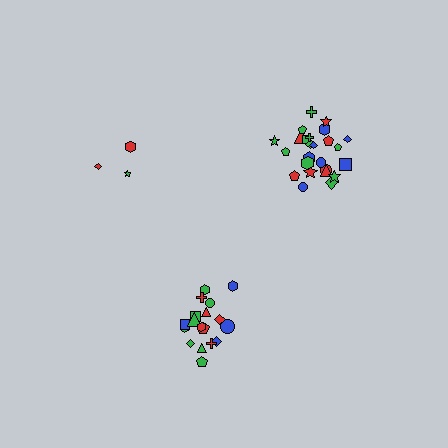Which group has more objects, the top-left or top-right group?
The top-right group.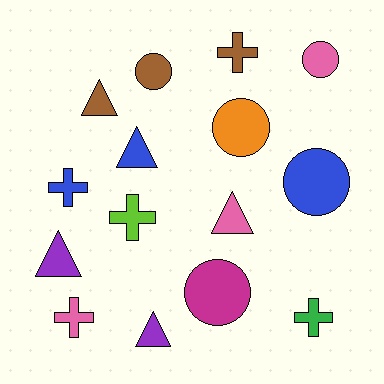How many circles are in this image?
There are 5 circles.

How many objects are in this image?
There are 15 objects.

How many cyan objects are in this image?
There are no cyan objects.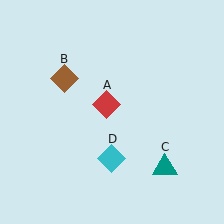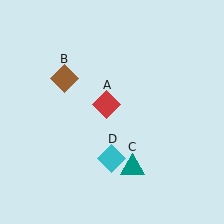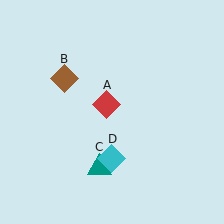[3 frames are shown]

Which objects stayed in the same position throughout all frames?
Red diamond (object A) and brown diamond (object B) and cyan diamond (object D) remained stationary.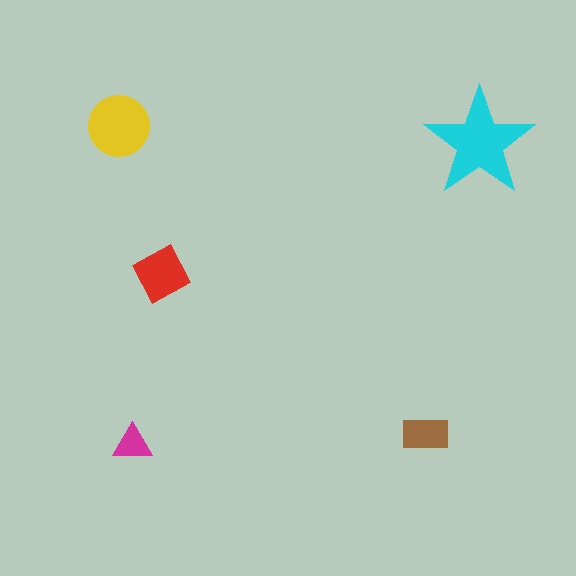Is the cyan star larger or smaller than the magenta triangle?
Larger.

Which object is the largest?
The cyan star.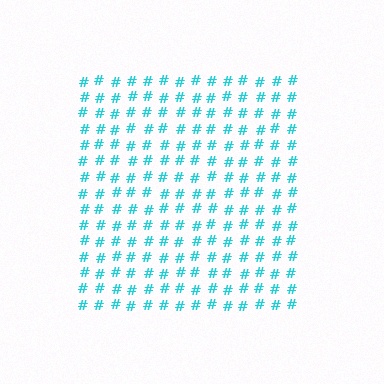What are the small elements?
The small elements are hash symbols.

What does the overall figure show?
The overall figure shows a square.